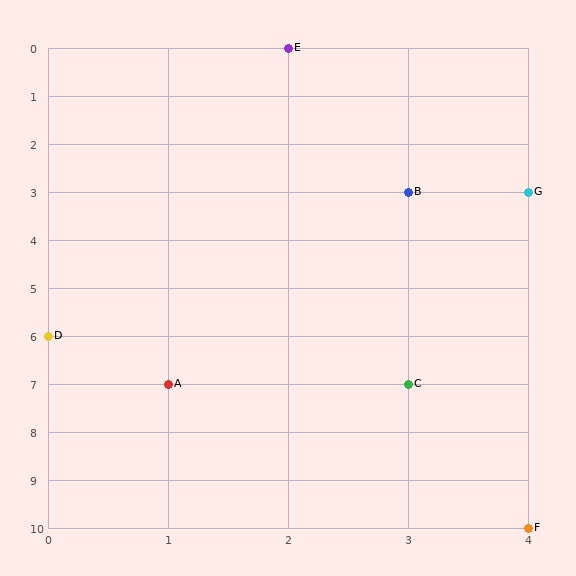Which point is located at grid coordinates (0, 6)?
Point D is at (0, 6).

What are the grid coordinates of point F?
Point F is at grid coordinates (4, 10).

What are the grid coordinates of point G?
Point G is at grid coordinates (4, 3).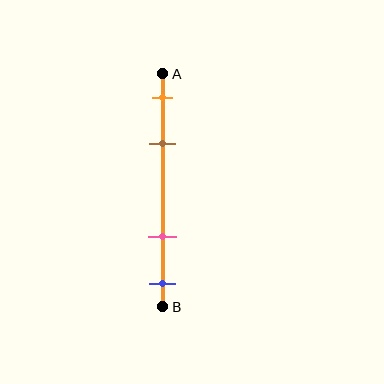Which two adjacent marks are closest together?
The orange and brown marks are the closest adjacent pair.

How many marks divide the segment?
There are 4 marks dividing the segment.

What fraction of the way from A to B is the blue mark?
The blue mark is approximately 90% (0.9) of the way from A to B.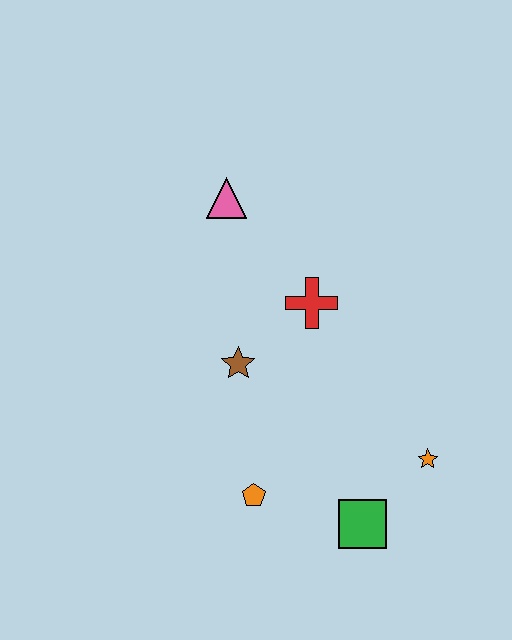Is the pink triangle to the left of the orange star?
Yes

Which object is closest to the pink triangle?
The red cross is closest to the pink triangle.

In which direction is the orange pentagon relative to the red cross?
The orange pentagon is below the red cross.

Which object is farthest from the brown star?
The orange star is farthest from the brown star.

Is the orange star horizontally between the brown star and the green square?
No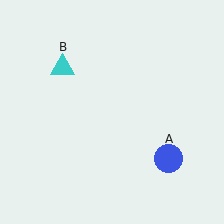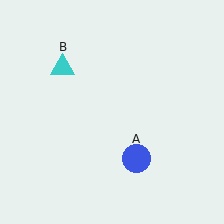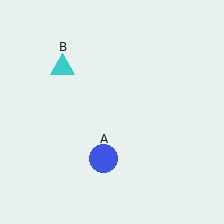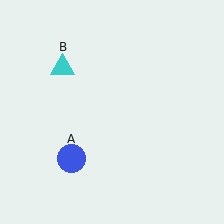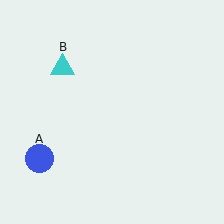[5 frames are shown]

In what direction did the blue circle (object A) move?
The blue circle (object A) moved left.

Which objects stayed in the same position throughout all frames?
Cyan triangle (object B) remained stationary.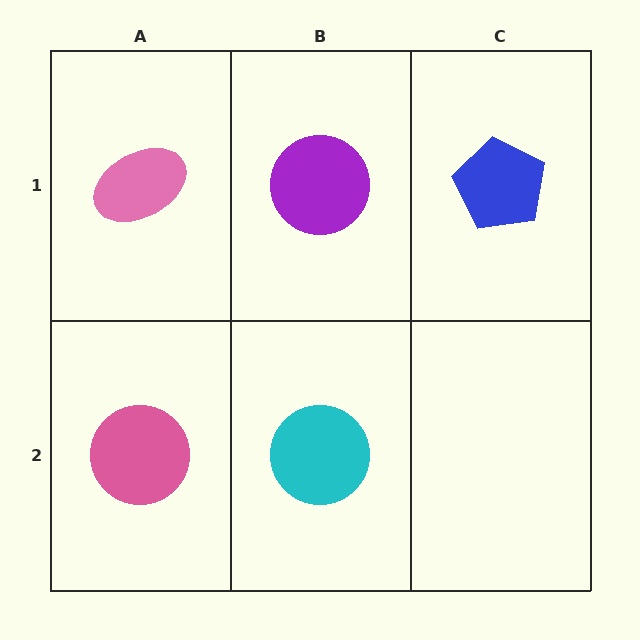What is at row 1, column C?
A blue pentagon.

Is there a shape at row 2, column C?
No, that cell is empty.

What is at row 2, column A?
A pink circle.